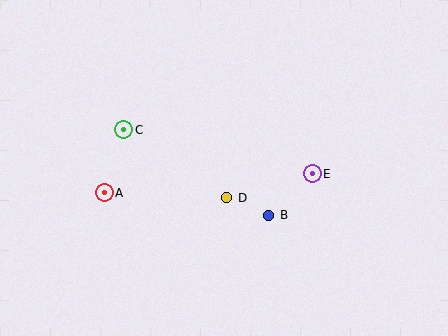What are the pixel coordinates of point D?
Point D is at (227, 198).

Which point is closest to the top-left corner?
Point C is closest to the top-left corner.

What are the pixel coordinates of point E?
Point E is at (312, 174).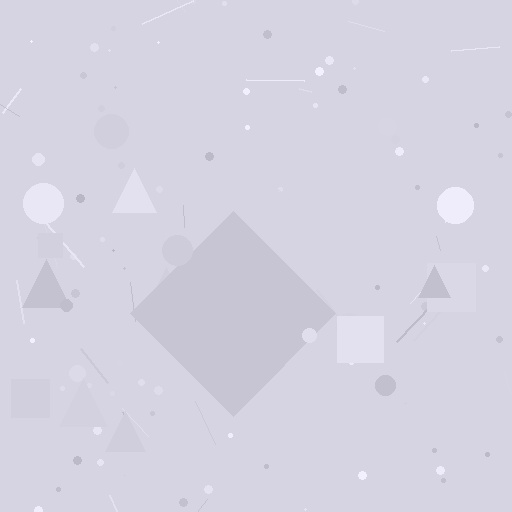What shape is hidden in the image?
A diamond is hidden in the image.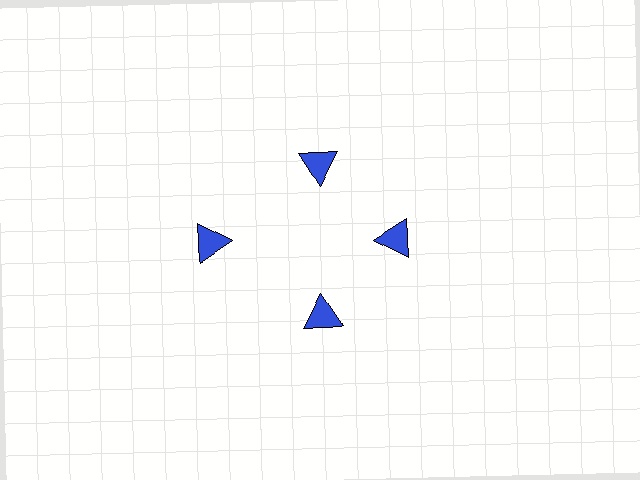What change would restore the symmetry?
The symmetry would be restored by moving it inward, back onto the ring so that all 4 triangles sit at equal angles and equal distance from the center.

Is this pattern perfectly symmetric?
No. The 4 blue triangles are arranged in a ring, but one element near the 9 o'clock position is pushed outward from the center, breaking the 4-fold rotational symmetry.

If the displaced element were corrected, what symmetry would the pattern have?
It would have 4-fold rotational symmetry — the pattern would map onto itself every 90 degrees.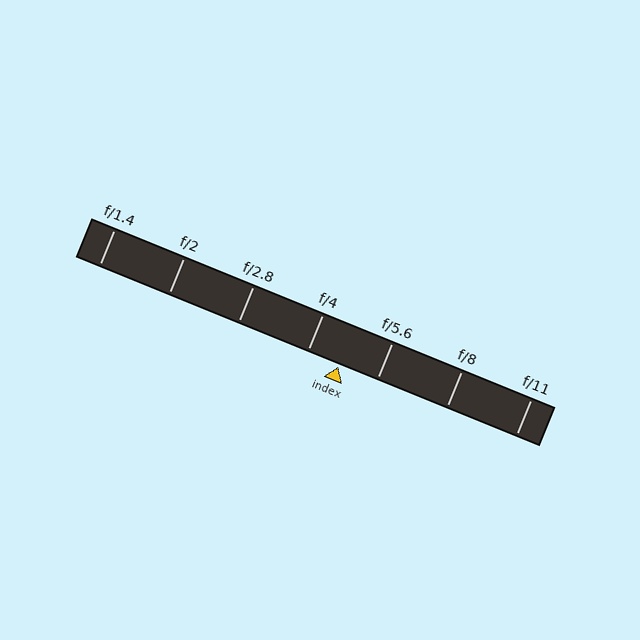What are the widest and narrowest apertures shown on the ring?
The widest aperture shown is f/1.4 and the narrowest is f/11.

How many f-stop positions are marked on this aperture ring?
There are 7 f-stop positions marked.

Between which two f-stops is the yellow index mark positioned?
The index mark is between f/4 and f/5.6.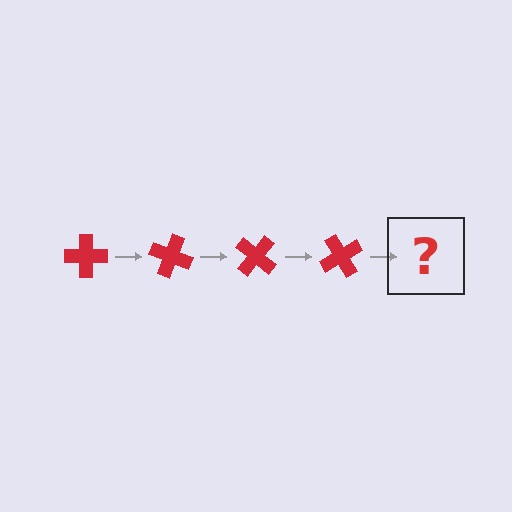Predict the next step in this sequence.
The next step is a red cross rotated 80 degrees.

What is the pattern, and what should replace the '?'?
The pattern is that the cross rotates 20 degrees each step. The '?' should be a red cross rotated 80 degrees.